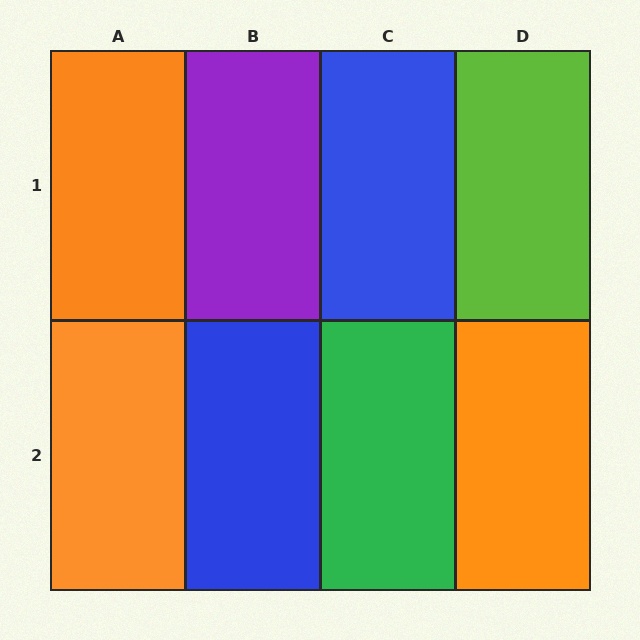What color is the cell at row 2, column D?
Orange.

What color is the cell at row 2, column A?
Orange.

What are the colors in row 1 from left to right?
Orange, purple, blue, lime.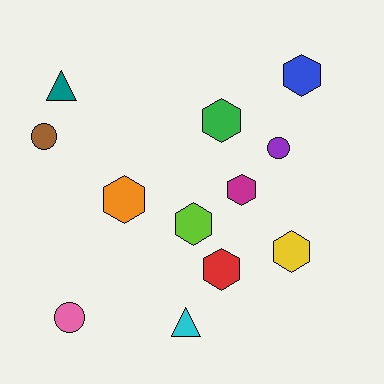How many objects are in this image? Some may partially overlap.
There are 12 objects.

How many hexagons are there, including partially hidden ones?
There are 7 hexagons.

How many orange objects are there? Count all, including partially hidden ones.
There is 1 orange object.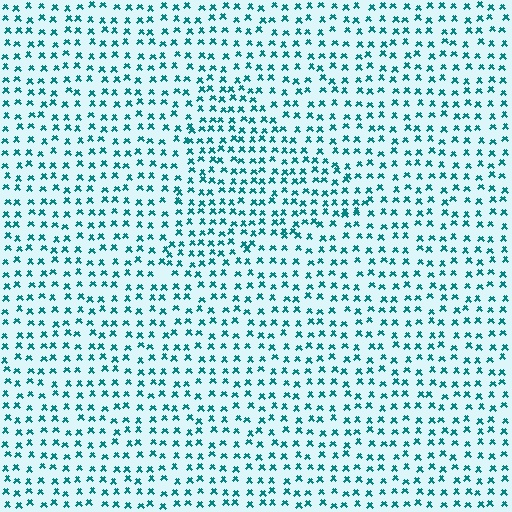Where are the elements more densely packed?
The elements are more densely packed inside the triangle boundary.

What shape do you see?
I see a triangle.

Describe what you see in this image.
The image contains small teal elements arranged at two different densities. A triangle-shaped region is visible where the elements are more densely packed than the surrounding area.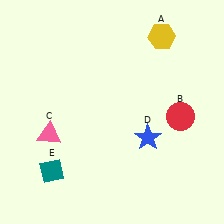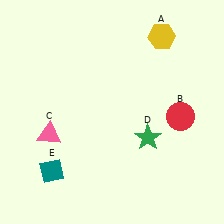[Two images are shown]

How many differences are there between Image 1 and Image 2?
There is 1 difference between the two images.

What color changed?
The star (D) changed from blue in Image 1 to green in Image 2.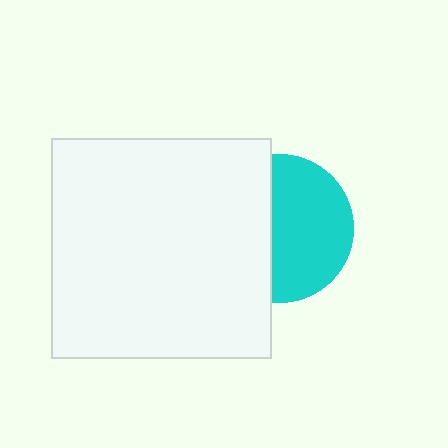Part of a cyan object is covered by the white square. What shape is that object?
It is a circle.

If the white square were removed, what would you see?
You would see the complete cyan circle.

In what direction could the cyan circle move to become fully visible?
The cyan circle could move right. That would shift it out from behind the white square entirely.